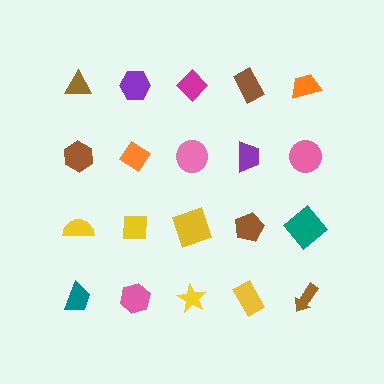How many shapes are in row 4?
5 shapes.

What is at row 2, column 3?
A pink circle.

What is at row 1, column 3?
A magenta diamond.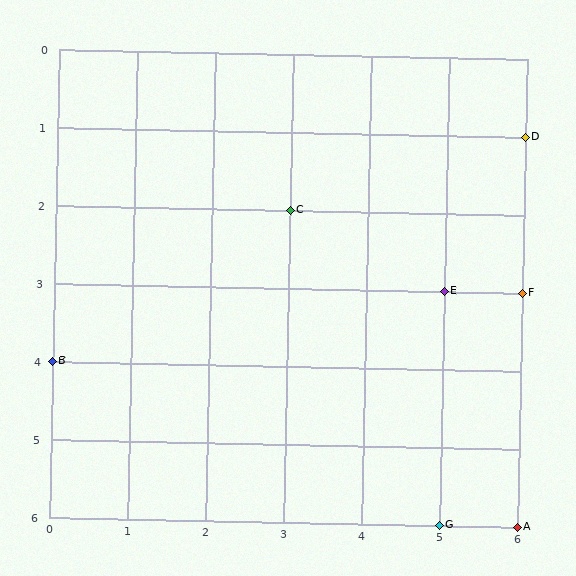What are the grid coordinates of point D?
Point D is at grid coordinates (6, 1).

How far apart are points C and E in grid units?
Points C and E are 2 columns and 1 row apart (about 2.2 grid units diagonally).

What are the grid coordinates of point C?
Point C is at grid coordinates (3, 2).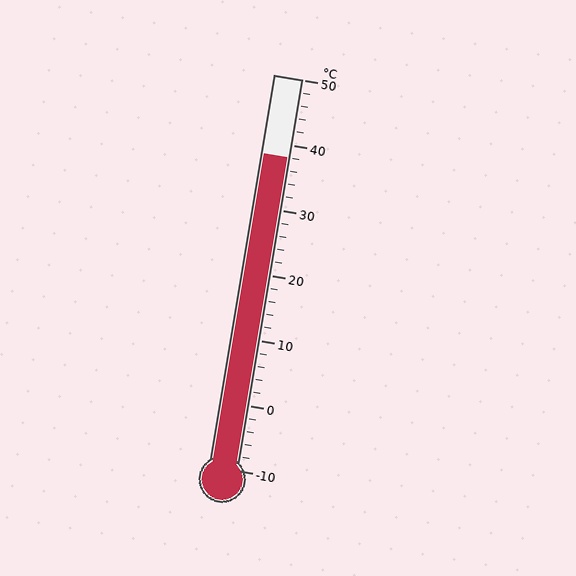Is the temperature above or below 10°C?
The temperature is above 10°C.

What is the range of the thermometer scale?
The thermometer scale ranges from -10°C to 50°C.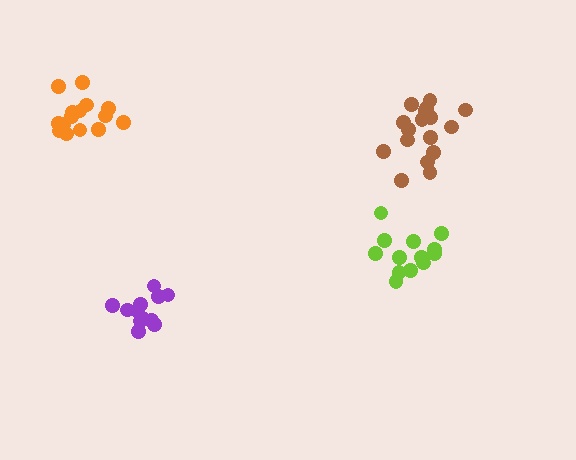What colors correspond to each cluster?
The clusters are colored: purple, lime, brown, orange.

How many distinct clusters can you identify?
There are 4 distinct clusters.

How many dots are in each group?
Group 1: 12 dots, Group 2: 13 dots, Group 3: 17 dots, Group 4: 15 dots (57 total).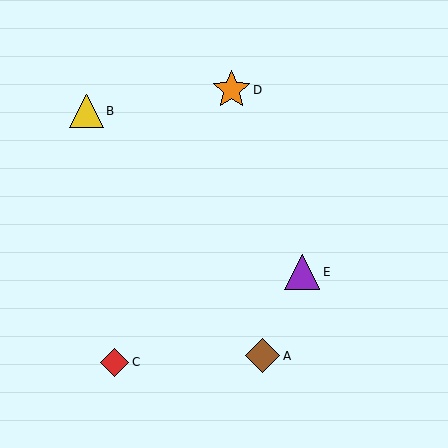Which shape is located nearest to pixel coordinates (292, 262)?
The purple triangle (labeled E) at (302, 272) is nearest to that location.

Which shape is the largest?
The orange star (labeled D) is the largest.